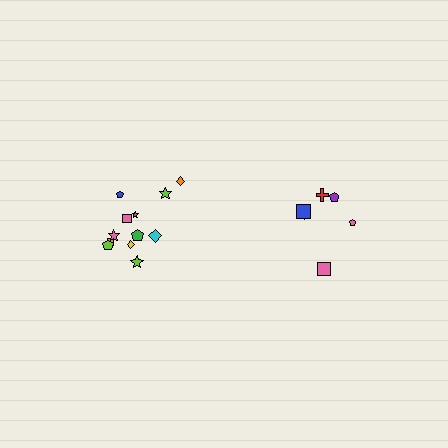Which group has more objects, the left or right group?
The left group.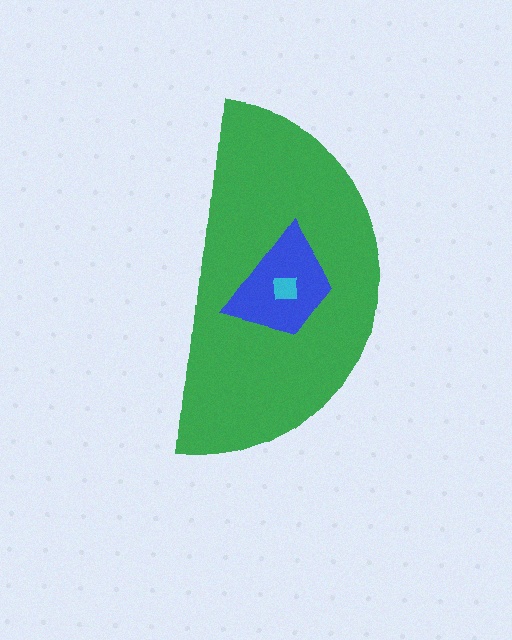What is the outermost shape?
The green semicircle.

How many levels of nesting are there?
3.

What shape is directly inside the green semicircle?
The blue trapezoid.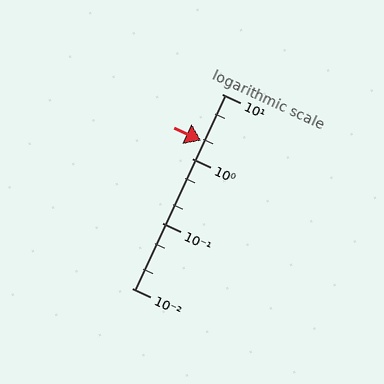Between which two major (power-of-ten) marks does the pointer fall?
The pointer is between 1 and 10.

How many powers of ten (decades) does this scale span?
The scale spans 3 decades, from 0.01 to 10.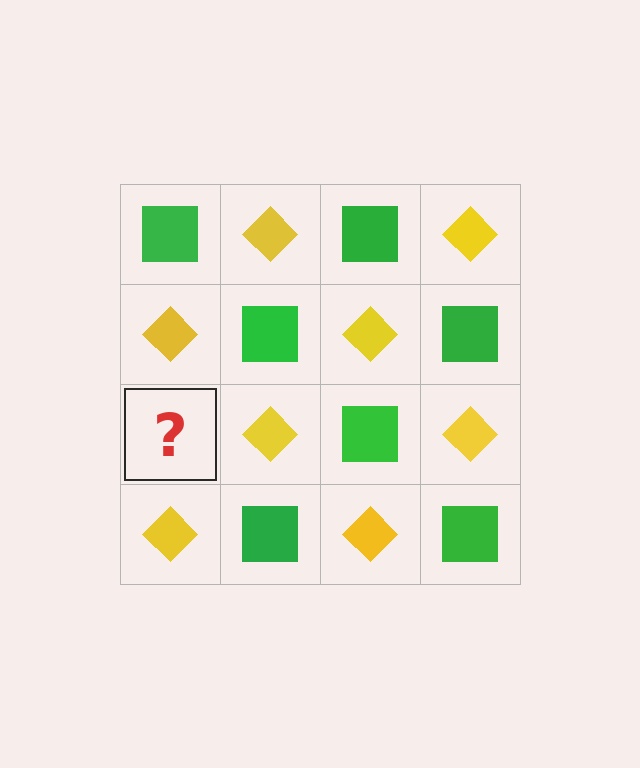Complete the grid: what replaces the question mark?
The question mark should be replaced with a green square.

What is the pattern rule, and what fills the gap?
The rule is that it alternates green square and yellow diamond in a checkerboard pattern. The gap should be filled with a green square.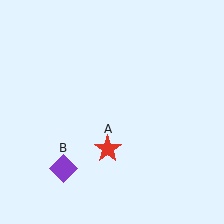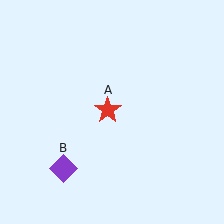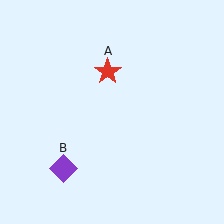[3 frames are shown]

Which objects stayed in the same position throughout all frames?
Purple diamond (object B) remained stationary.